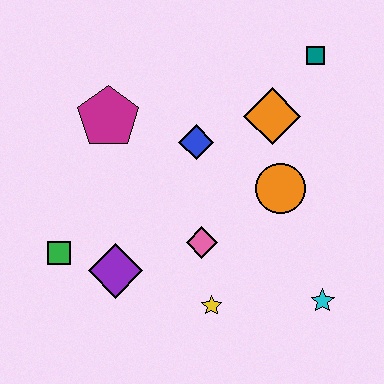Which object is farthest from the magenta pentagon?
The cyan star is farthest from the magenta pentagon.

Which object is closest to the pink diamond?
The yellow star is closest to the pink diamond.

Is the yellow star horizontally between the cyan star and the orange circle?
No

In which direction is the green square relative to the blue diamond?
The green square is to the left of the blue diamond.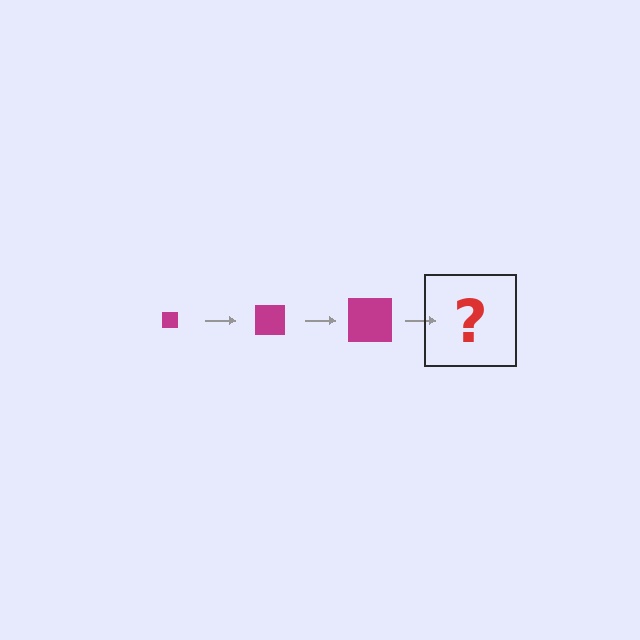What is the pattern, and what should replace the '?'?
The pattern is that the square gets progressively larger each step. The '?' should be a magenta square, larger than the previous one.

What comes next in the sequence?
The next element should be a magenta square, larger than the previous one.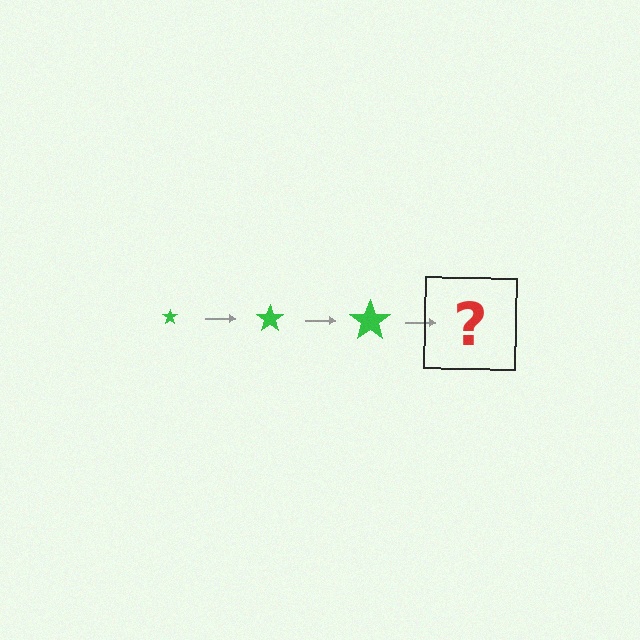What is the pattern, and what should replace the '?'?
The pattern is that the star gets progressively larger each step. The '?' should be a green star, larger than the previous one.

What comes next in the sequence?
The next element should be a green star, larger than the previous one.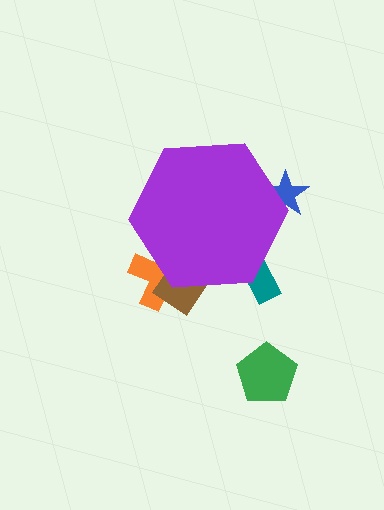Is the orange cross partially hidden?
Yes, the orange cross is partially hidden behind the purple hexagon.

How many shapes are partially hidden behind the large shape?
4 shapes are partially hidden.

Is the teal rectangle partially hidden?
Yes, the teal rectangle is partially hidden behind the purple hexagon.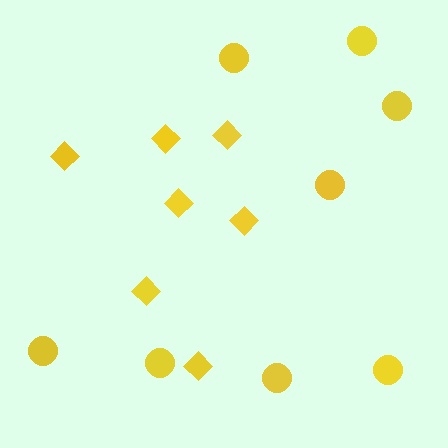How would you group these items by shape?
There are 2 groups: one group of diamonds (7) and one group of circles (8).